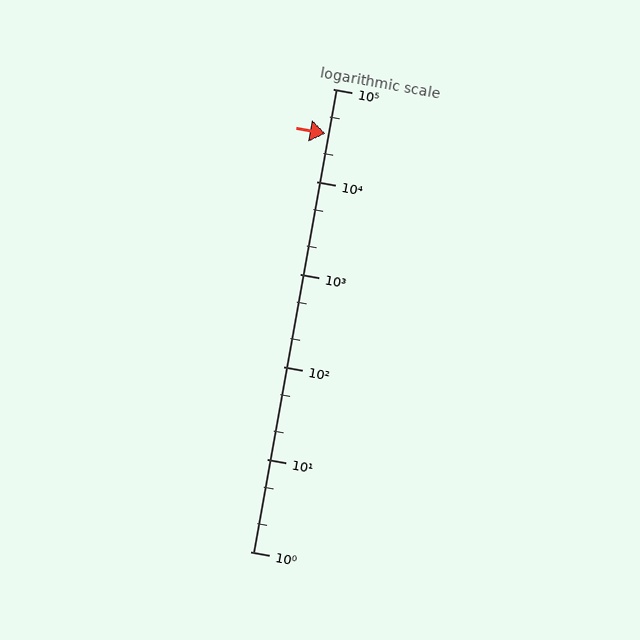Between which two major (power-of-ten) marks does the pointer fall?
The pointer is between 10000 and 100000.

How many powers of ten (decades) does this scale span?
The scale spans 5 decades, from 1 to 100000.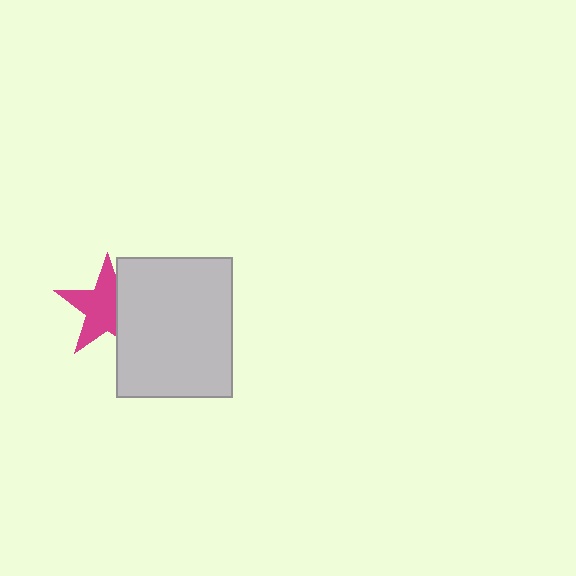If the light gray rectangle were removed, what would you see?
You would see the complete magenta star.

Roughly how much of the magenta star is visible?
About half of it is visible (roughly 65%).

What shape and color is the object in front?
The object in front is a light gray rectangle.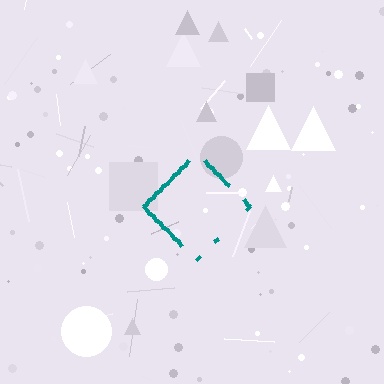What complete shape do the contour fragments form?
The contour fragments form a diamond.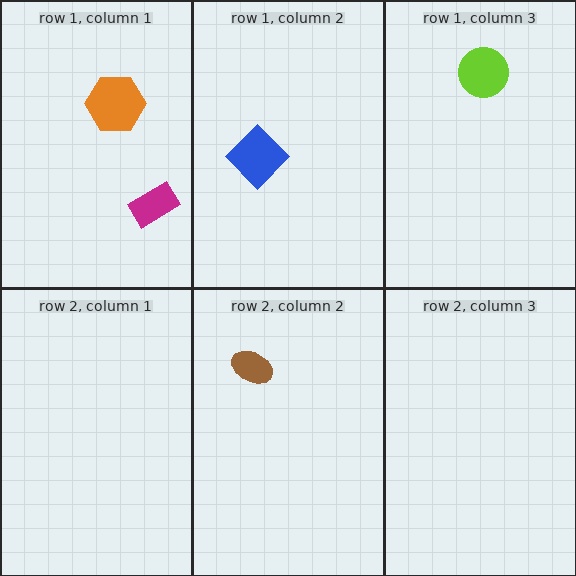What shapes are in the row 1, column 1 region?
The orange hexagon, the magenta rectangle.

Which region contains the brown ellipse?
The row 2, column 2 region.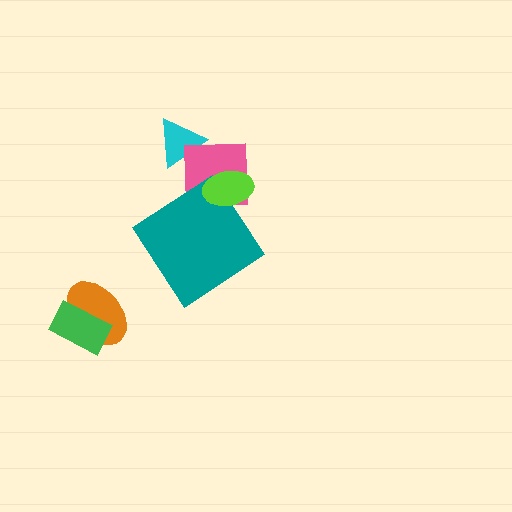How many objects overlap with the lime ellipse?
2 objects overlap with the lime ellipse.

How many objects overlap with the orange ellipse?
1 object overlaps with the orange ellipse.